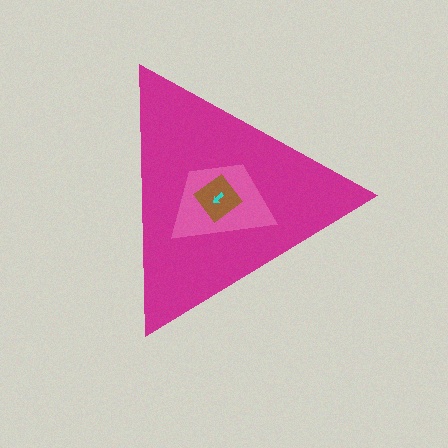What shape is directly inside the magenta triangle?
The pink trapezoid.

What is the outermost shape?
The magenta triangle.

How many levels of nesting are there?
4.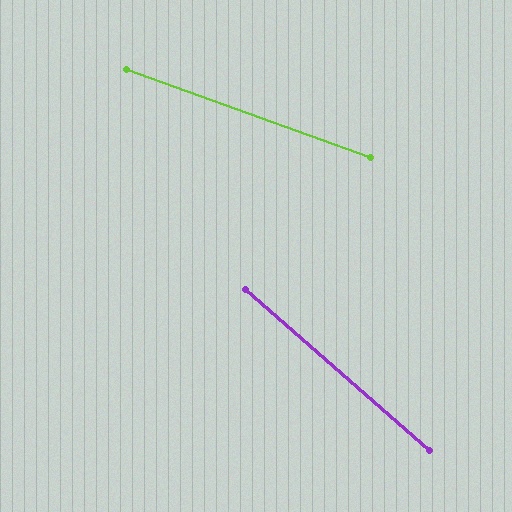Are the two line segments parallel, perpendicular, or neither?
Neither parallel nor perpendicular — they differ by about 22°.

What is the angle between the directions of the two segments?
Approximately 22 degrees.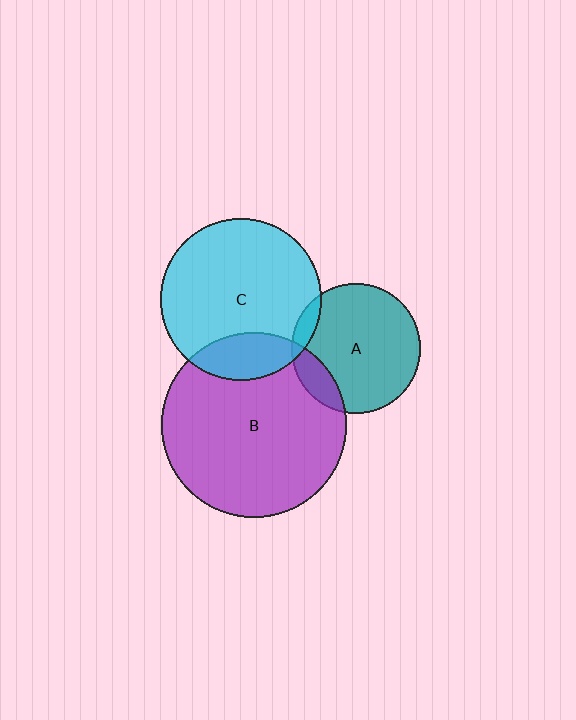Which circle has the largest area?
Circle B (purple).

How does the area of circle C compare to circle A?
Approximately 1.6 times.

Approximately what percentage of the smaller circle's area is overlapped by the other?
Approximately 15%.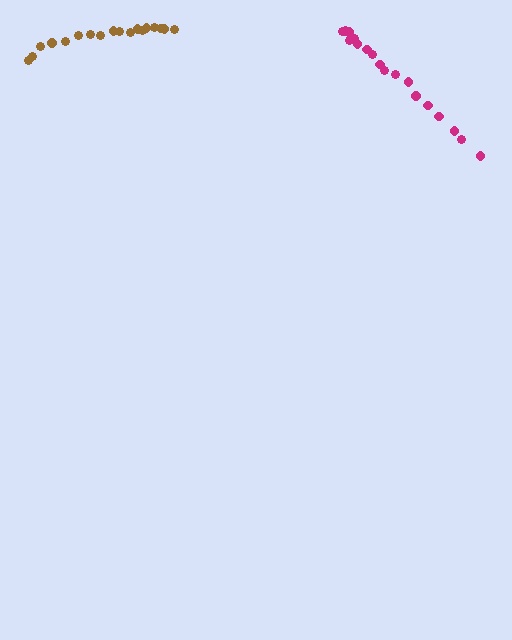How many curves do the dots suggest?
There are 2 distinct paths.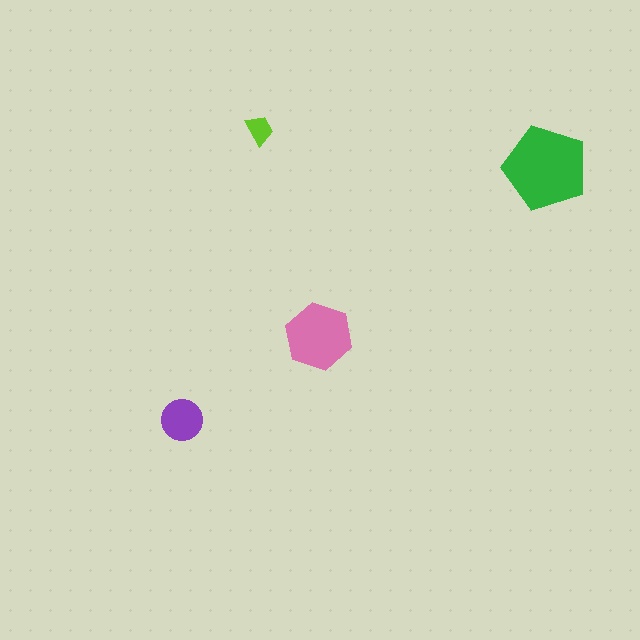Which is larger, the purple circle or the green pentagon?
The green pentagon.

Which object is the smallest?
The lime trapezoid.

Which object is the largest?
The green pentagon.